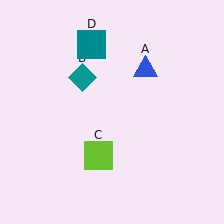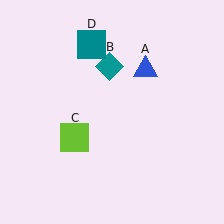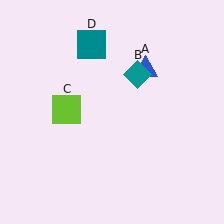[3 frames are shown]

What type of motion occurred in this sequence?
The teal diamond (object B), lime square (object C) rotated clockwise around the center of the scene.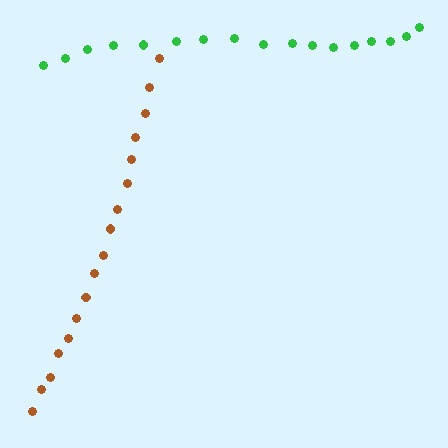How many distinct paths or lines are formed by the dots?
There are 2 distinct paths.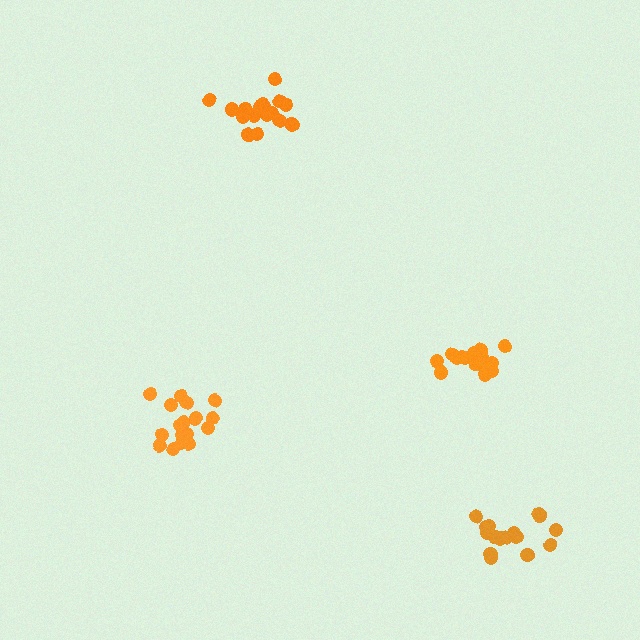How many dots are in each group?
Group 1: 15 dots, Group 2: 18 dots, Group 3: 19 dots, Group 4: 16 dots (68 total).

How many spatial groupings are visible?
There are 4 spatial groupings.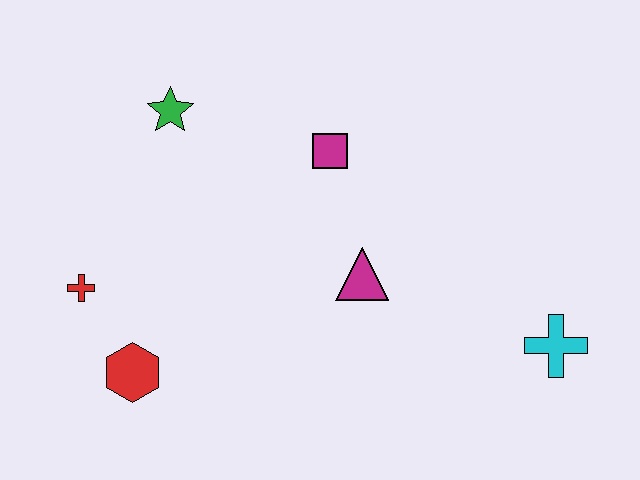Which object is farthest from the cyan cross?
The red cross is farthest from the cyan cross.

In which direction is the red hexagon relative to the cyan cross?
The red hexagon is to the left of the cyan cross.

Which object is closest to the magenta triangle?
The magenta square is closest to the magenta triangle.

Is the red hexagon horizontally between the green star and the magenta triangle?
No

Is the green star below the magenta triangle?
No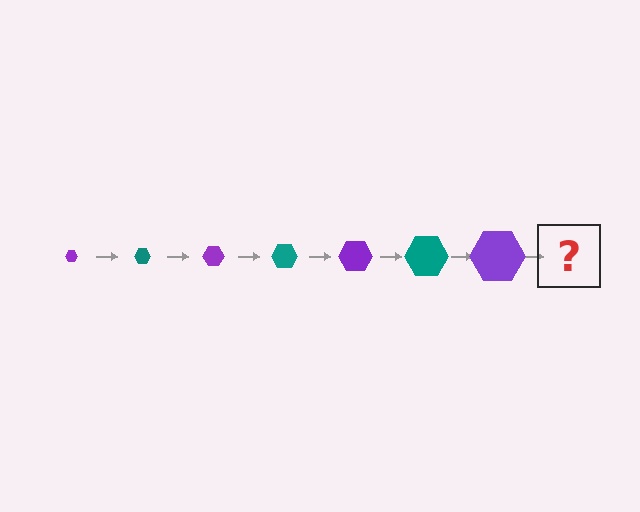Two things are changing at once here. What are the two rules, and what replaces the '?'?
The two rules are that the hexagon grows larger each step and the color cycles through purple and teal. The '?' should be a teal hexagon, larger than the previous one.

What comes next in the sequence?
The next element should be a teal hexagon, larger than the previous one.